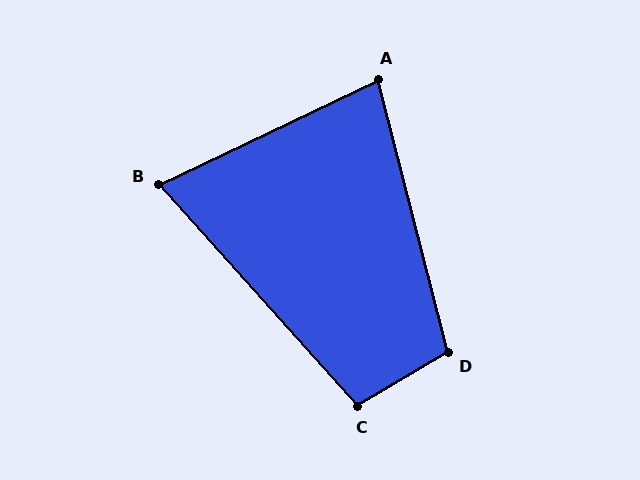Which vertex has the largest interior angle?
D, at approximately 106 degrees.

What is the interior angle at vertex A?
Approximately 79 degrees (acute).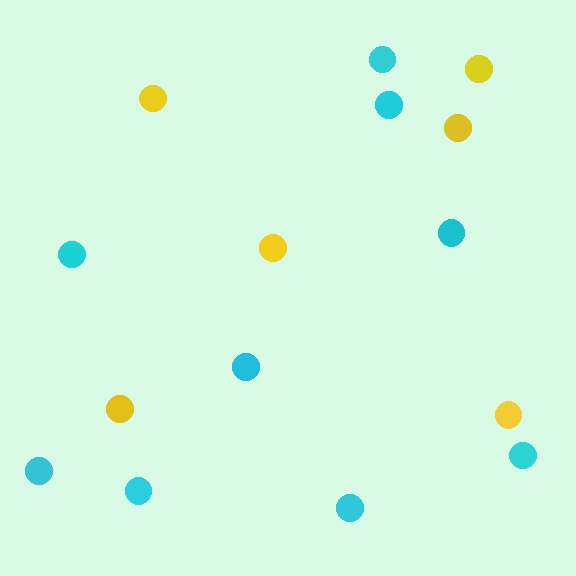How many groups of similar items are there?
There are 2 groups: one group of cyan circles (9) and one group of yellow circles (6).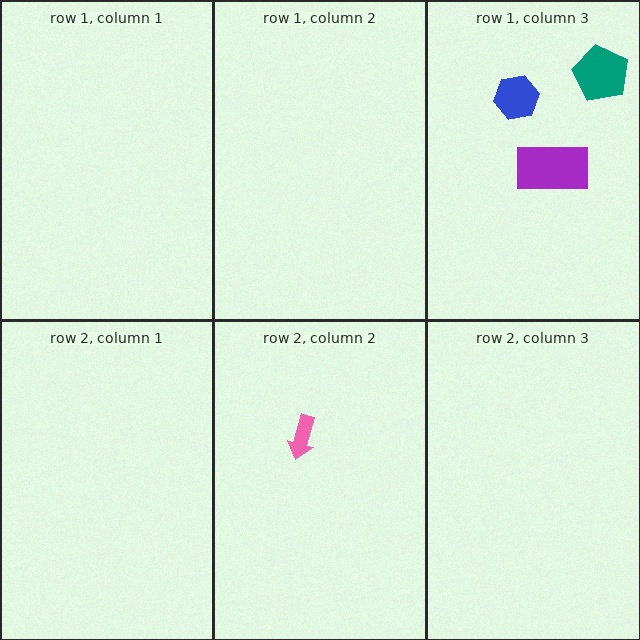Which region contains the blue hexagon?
The row 1, column 3 region.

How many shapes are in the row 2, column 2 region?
1.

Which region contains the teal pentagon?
The row 1, column 3 region.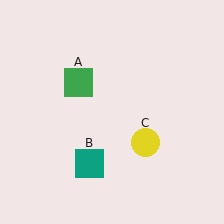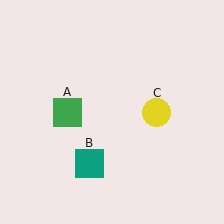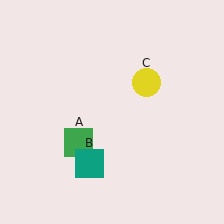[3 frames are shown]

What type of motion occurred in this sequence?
The green square (object A), yellow circle (object C) rotated counterclockwise around the center of the scene.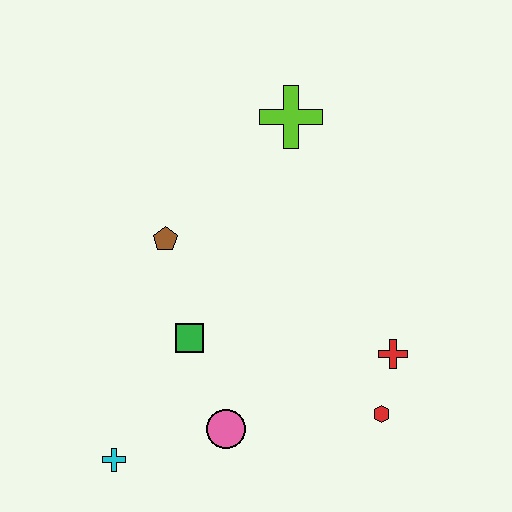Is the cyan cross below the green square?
Yes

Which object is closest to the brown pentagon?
The green square is closest to the brown pentagon.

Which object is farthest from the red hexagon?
The lime cross is farthest from the red hexagon.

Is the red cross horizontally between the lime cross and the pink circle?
No